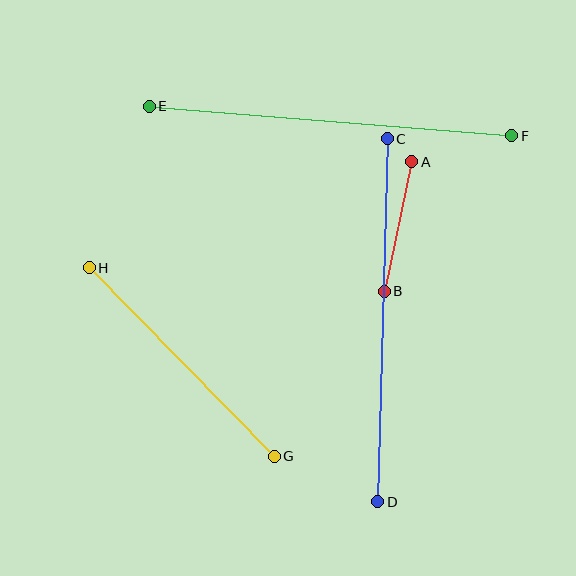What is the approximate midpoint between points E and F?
The midpoint is at approximately (331, 121) pixels.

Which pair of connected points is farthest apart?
Points E and F are farthest apart.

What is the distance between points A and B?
The distance is approximately 133 pixels.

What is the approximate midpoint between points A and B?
The midpoint is at approximately (398, 227) pixels.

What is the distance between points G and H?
The distance is approximately 264 pixels.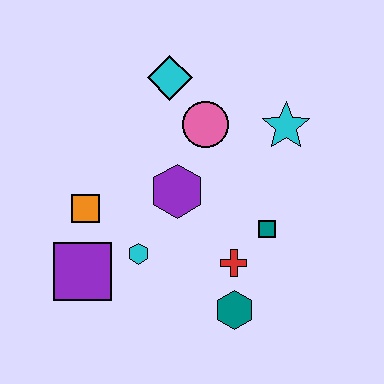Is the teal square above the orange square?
No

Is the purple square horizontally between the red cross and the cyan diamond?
No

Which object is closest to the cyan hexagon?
The purple square is closest to the cyan hexagon.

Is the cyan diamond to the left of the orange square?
No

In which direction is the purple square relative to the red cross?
The purple square is to the left of the red cross.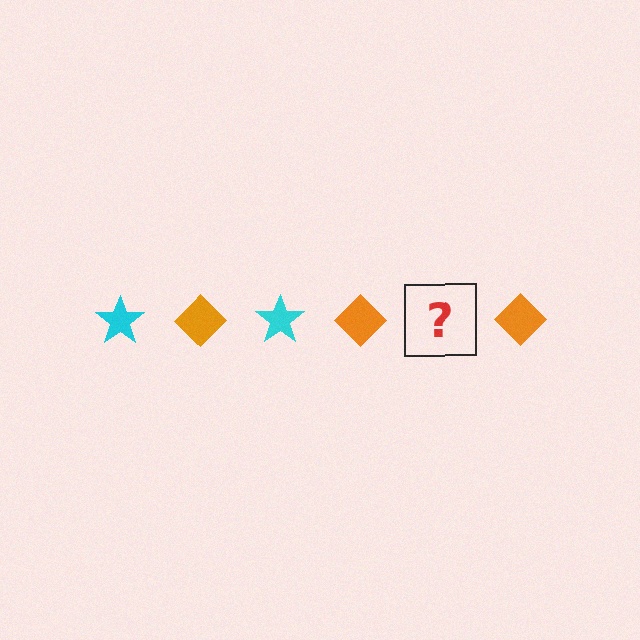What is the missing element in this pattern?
The missing element is a cyan star.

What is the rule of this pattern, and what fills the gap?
The rule is that the pattern alternates between cyan star and orange diamond. The gap should be filled with a cyan star.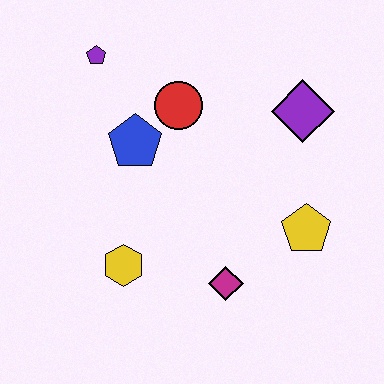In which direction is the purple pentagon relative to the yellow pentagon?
The purple pentagon is to the left of the yellow pentagon.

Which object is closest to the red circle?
The blue pentagon is closest to the red circle.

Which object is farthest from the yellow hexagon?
The purple diamond is farthest from the yellow hexagon.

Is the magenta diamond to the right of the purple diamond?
No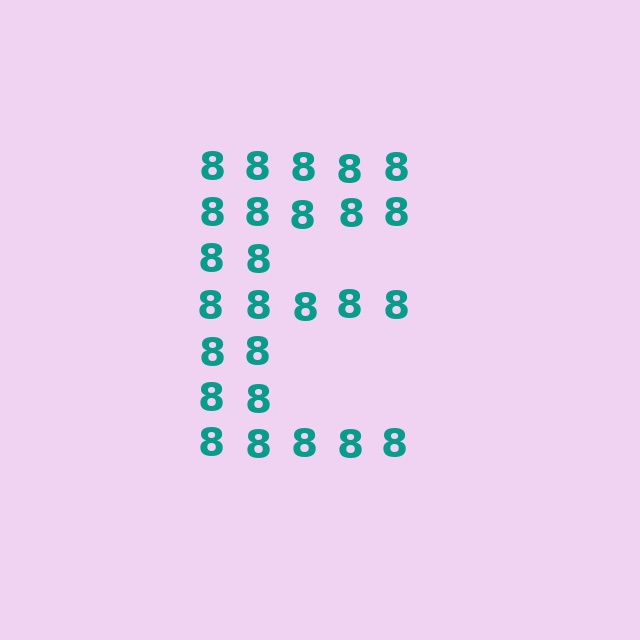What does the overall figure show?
The overall figure shows the letter E.